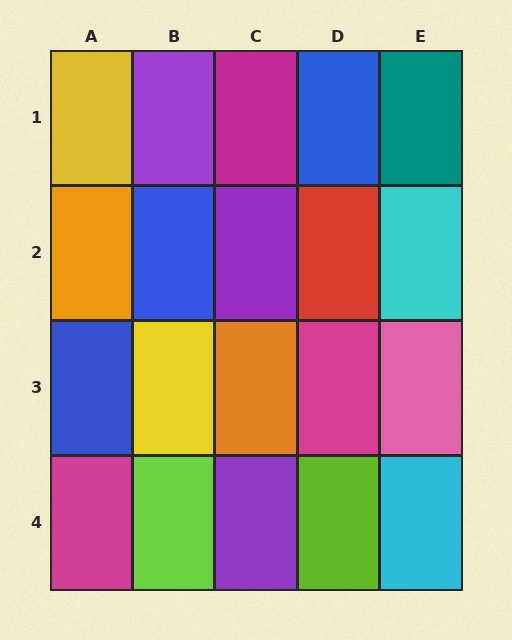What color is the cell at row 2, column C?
Purple.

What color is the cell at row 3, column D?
Magenta.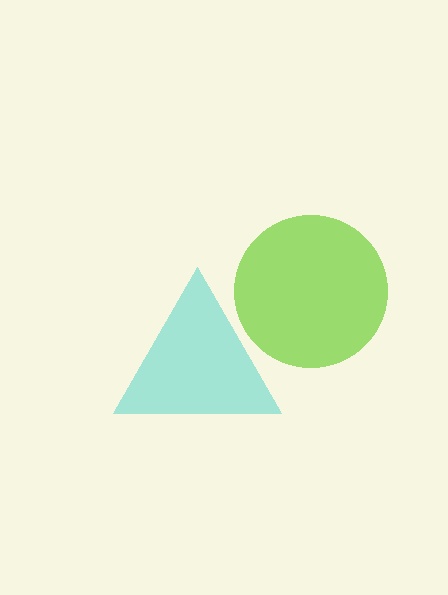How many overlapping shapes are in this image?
There are 2 overlapping shapes in the image.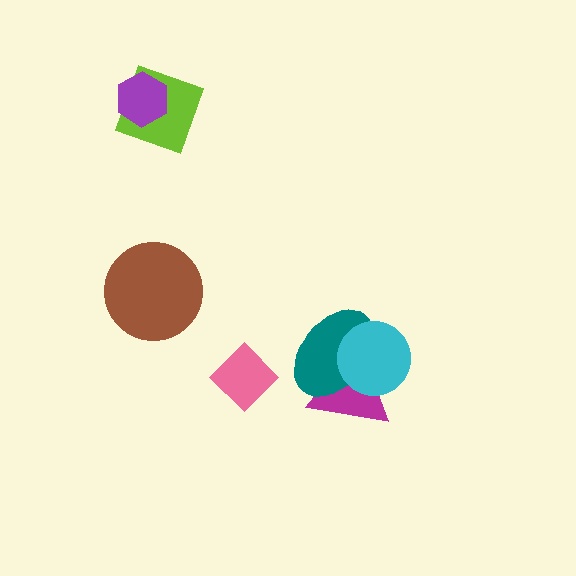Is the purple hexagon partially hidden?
No, no other shape covers it.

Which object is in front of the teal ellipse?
The cyan circle is in front of the teal ellipse.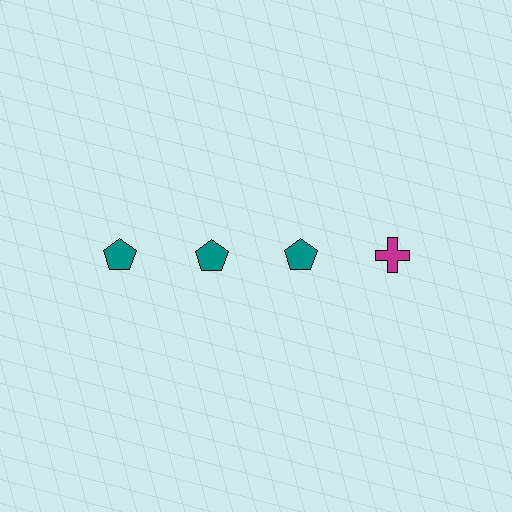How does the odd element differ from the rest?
It differs in both color (magenta instead of teal) and shape (cross instead of pentagon).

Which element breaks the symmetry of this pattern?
The magenta cross in the top row, second from right column breaks the symmetry. All other shapes are teal pentagons.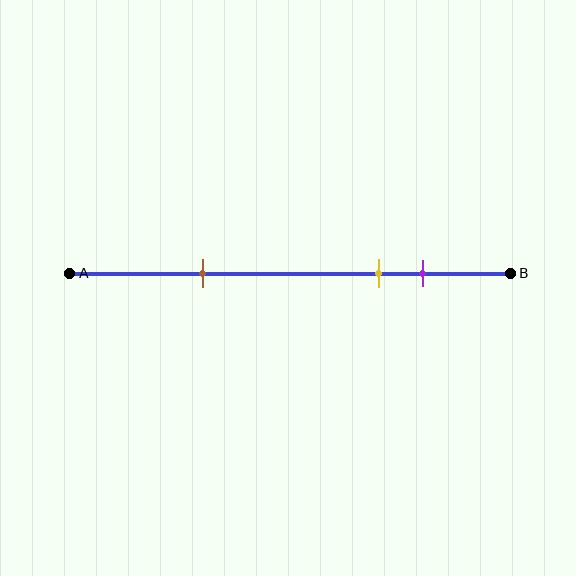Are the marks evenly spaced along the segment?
No, the marks are not evenly spaced.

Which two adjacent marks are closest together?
The yellow and purple marks are the closest adjacent pair.